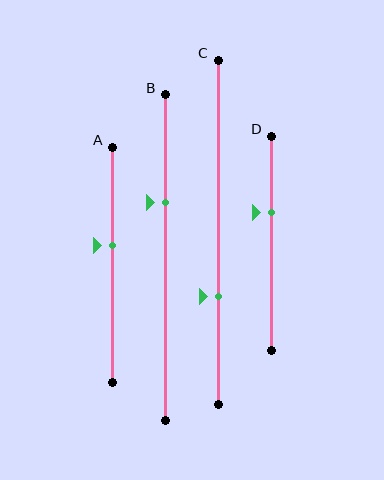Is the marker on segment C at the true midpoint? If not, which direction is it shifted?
No, the marker on segment C is shifted downward by about 19% of the segment length.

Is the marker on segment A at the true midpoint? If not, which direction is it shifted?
No, the marker on segment A is shifted upward by about 8% of the segment length.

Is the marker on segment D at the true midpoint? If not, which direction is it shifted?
No, the marker on segment D is shifted upward by about 14% of the segment length.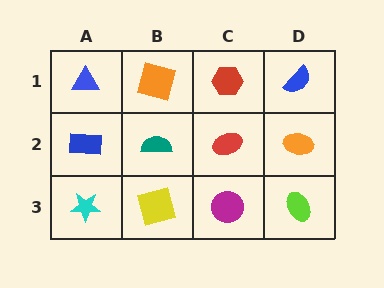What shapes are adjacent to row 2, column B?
An orange square (row 1, column B), a yellow square (row 3, column B), a blue rectangle (row 2, column A), a red ellipse (row 2, column C).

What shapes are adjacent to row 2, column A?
A blue triangle (row 1, column A), a cyan star (row 3, column A), a teal semicircle (row 2, column B).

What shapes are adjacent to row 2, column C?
A red hexagon (row 1, column C), a magenta circle (row 3, column C), a teal semicircle (row 2, column B), an orange ellipse (row 2, column D).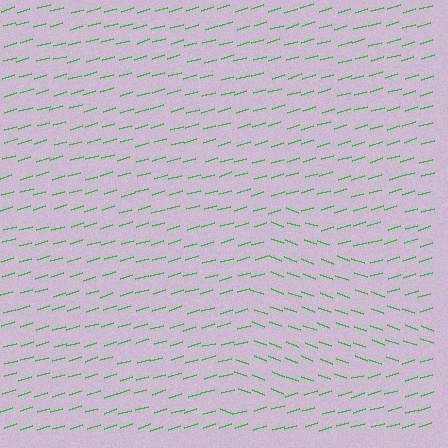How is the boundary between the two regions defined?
The boundary is defined purely by a change in line orientation (approximately 36 degrees difference). All lines are the same color and thickness.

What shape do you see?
I see a triangle.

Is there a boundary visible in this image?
Yes, there is a texture boundary formed by a change in line orientation.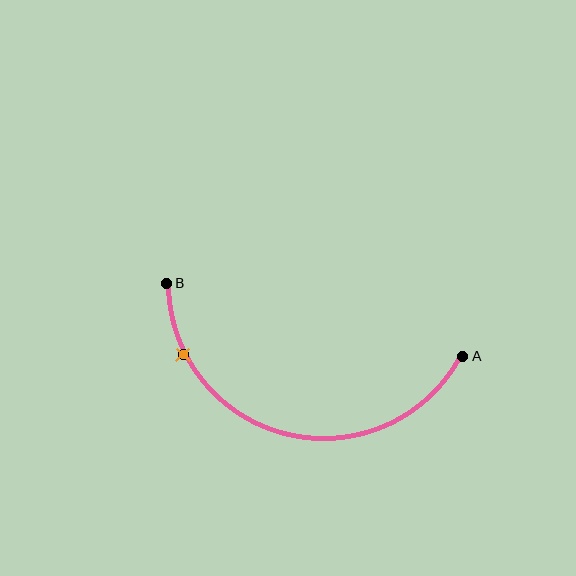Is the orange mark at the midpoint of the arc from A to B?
No. The orange mark lies on the arc but is closer to endpoint B. The arc midpoint would be at the point on the curve equidistant along the arc from both A and B.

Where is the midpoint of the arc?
The arc midpoint is the point on the curve farthest from the straight line joining A and B. It sits below that line.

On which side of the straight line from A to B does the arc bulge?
The arc bulges below the straight line connecting A and B.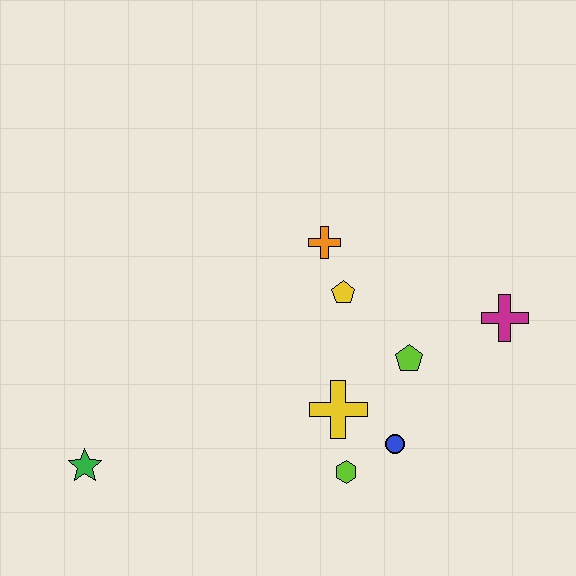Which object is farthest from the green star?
The magenta cross is farthest from the green star.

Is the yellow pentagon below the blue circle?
No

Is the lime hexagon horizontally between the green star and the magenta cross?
Yes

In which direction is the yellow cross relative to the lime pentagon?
The yellow cross is to the left of the lime pentagon.